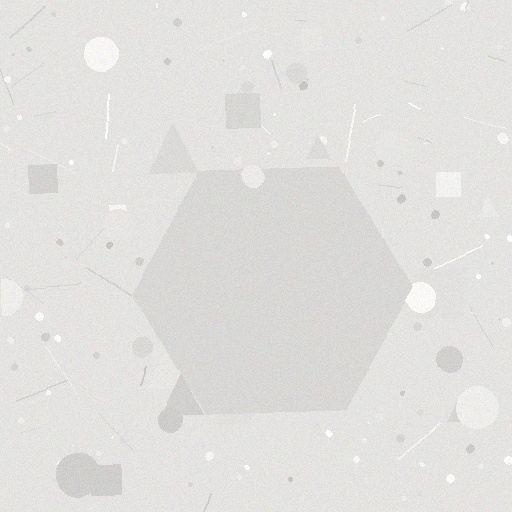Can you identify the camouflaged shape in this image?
The camouflaged shape is a hexagon.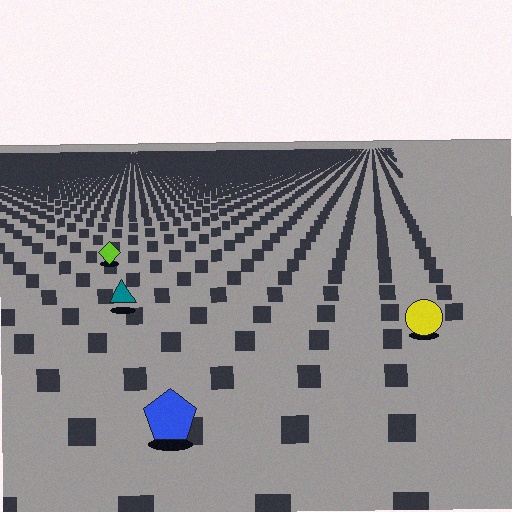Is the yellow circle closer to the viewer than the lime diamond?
Yes. The yellow circle is closer — you can tell from the texture gradient: the ground texture is coarser near it.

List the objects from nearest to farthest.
From nearest to farthest: the blue pentagon, the yellow circle, the teal triangle, the lime diamond.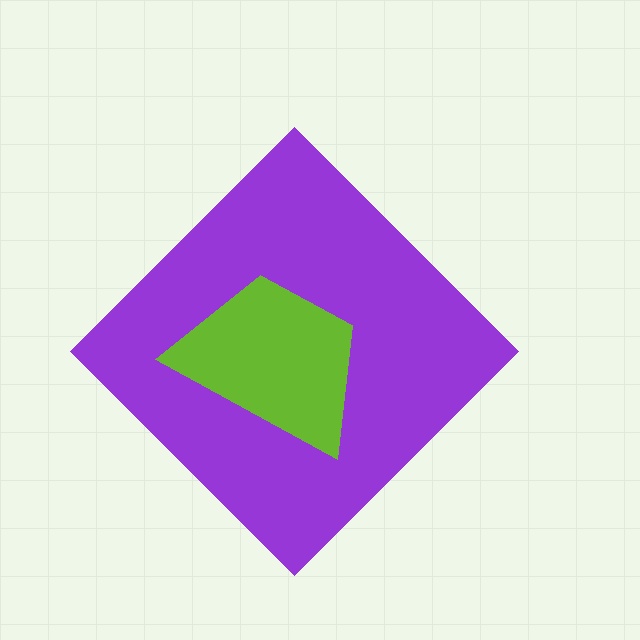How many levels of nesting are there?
2.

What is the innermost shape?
The lime trapezoid.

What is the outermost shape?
The purple diamond.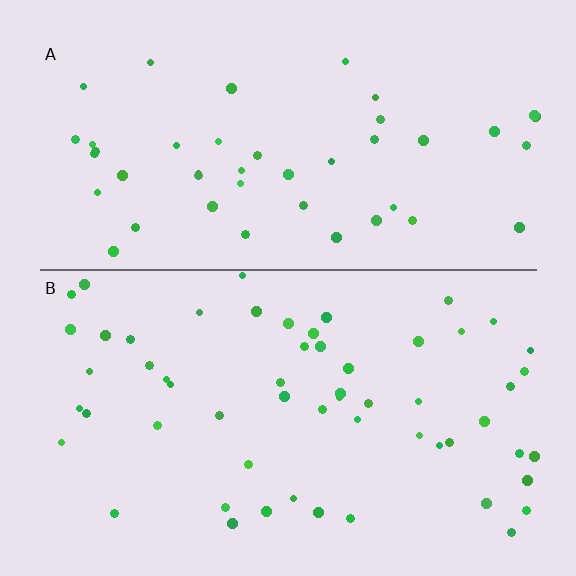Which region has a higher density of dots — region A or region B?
B (the bottom).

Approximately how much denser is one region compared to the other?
Approximately 1.3× — region B over region A.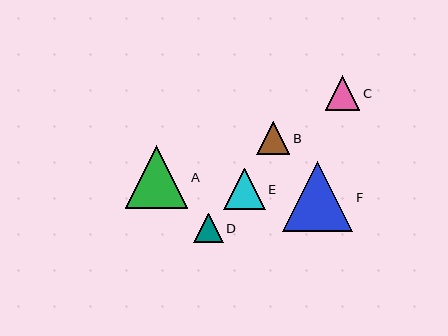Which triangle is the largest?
Triangle F is the largest with a size of approximately 70 pixels.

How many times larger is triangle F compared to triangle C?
Triangle F is approximately 2.0 times the size of triangle C.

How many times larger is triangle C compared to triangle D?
Triangle C is approximately 1.2 times the size of triangle D.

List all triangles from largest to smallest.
From largest to smallest: F, A, E, C, B, D.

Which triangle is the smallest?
Triangle D is the smallest with a size of approximately 30 pixels.